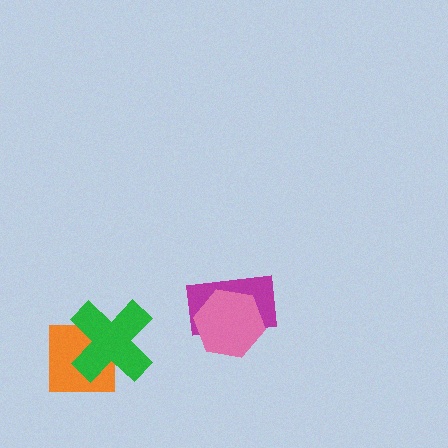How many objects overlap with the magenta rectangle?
1 object overlaps with the magenta rectangle.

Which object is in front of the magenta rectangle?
The pink hexagon is in front of the magenta rectangle.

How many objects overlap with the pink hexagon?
1 object overlaps with the pink hexagon.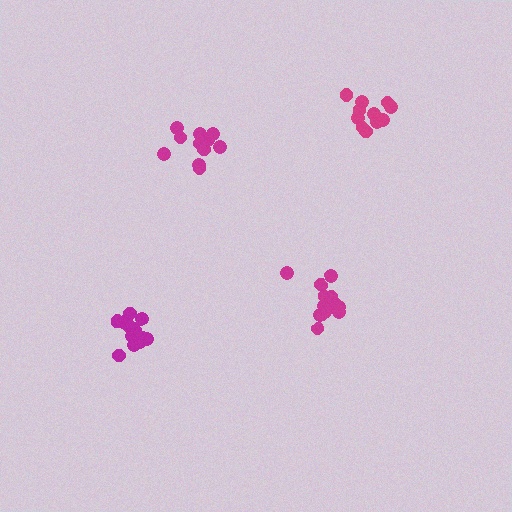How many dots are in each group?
Group 1: 11 dots, Group 2: 14 dots, Group 3: 14 dots, Group 4: 11 dots (50 total).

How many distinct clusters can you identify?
There are 4 distinct clusters.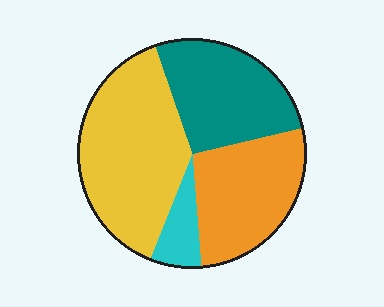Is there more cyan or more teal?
Teal.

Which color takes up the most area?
Yellow, at roughly 40%.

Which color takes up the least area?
Cyan, at roughly 5%.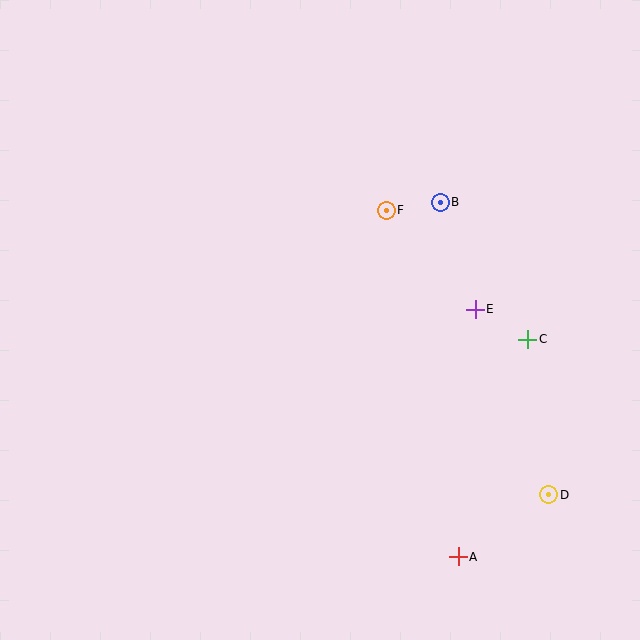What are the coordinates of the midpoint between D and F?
The midpoint between D and F is at (468, 353).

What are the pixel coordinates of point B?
Point B is at (440, 202).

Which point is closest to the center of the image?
Point F at (386, 210) is closest to the center.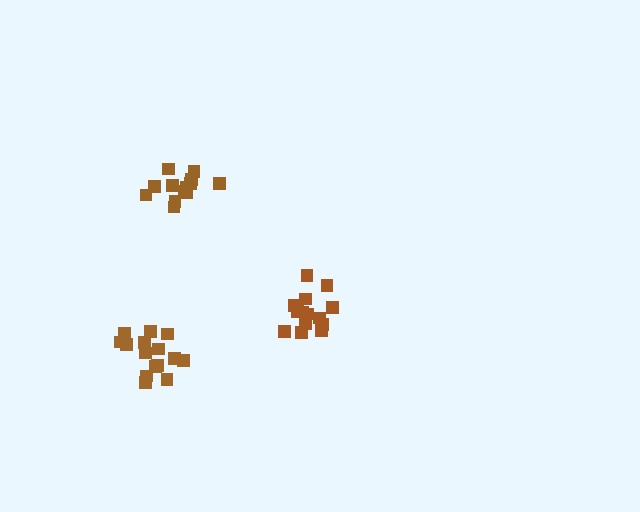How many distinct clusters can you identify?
There are 3 distinct clusters.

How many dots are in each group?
Group 1: 13 dots, Group 2: 14 dots, Group 3: 15 dots (42 total).